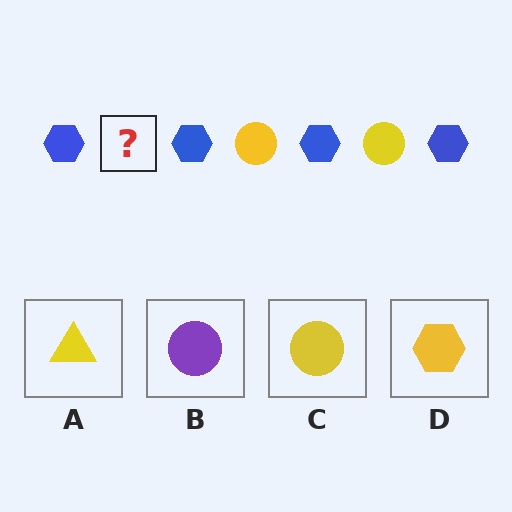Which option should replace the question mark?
Option C.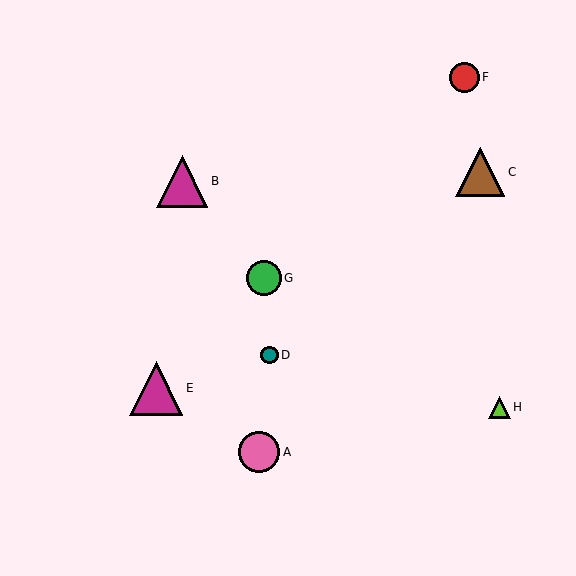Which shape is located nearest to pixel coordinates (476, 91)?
The red circle (labeled F) at (464, 77) is nearest to that location.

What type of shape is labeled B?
Shape B is a magenta triangle.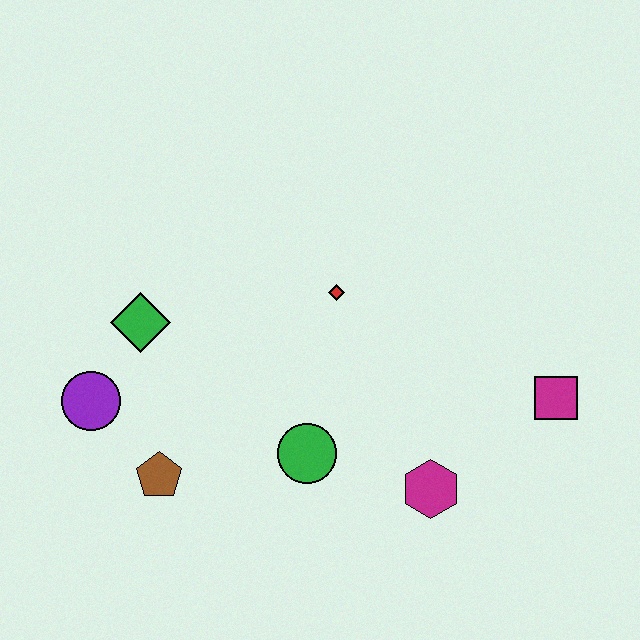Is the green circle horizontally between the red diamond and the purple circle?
Yes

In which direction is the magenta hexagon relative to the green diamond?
The magenta hexagon is to the right of the green diamond.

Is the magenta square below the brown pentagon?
No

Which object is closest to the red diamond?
The green circle is closest to the red diamond.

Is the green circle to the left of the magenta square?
Yes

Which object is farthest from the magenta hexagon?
The purple circle is farthest from the magenta hexagon.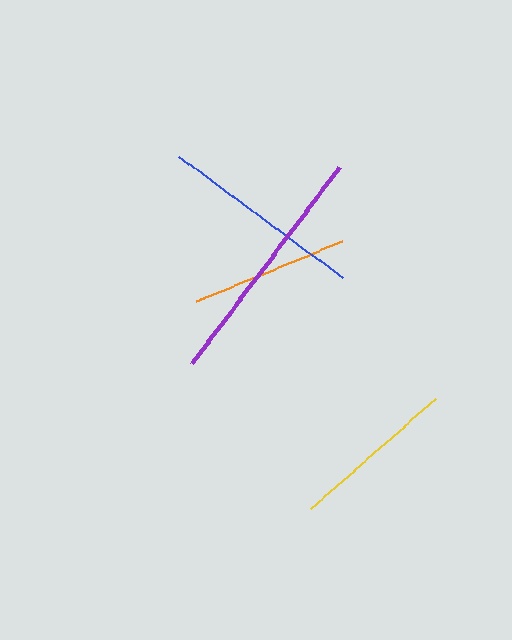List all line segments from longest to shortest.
From longest to shortest: purple, blue, yellow, orange.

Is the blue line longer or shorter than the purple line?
The purple line is longer than the blue line.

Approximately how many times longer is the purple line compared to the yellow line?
The purple line is approximately 1.5 times the length of the yellow line.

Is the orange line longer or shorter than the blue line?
The blue line is longer than the orange line.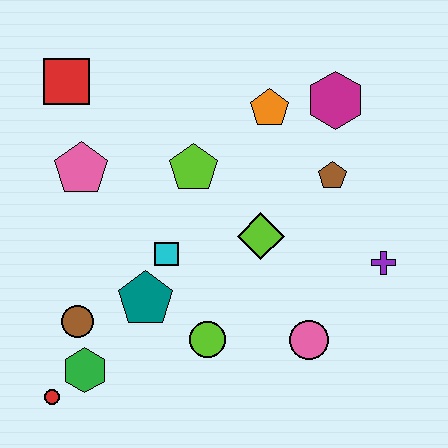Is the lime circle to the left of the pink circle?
Yes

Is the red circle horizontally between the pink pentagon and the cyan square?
No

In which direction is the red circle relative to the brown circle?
The red circle is below the brown circle.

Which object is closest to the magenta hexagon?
The orange pentagon is closest to the magenta hexagon.